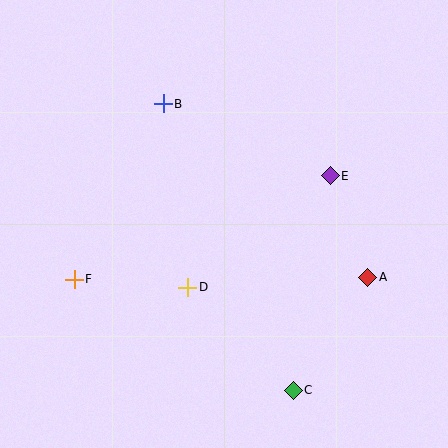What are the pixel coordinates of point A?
Point A is at (368, 277).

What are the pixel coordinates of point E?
Point E is at (330, 176).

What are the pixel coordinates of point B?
Point B is at (163, 104).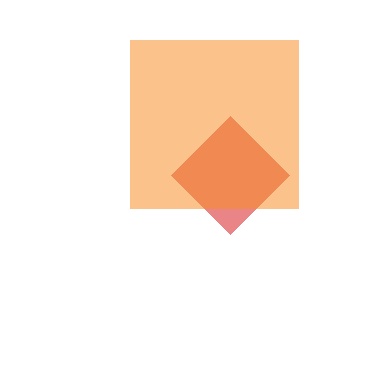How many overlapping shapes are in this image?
There are 2 overlapping shapes in the image.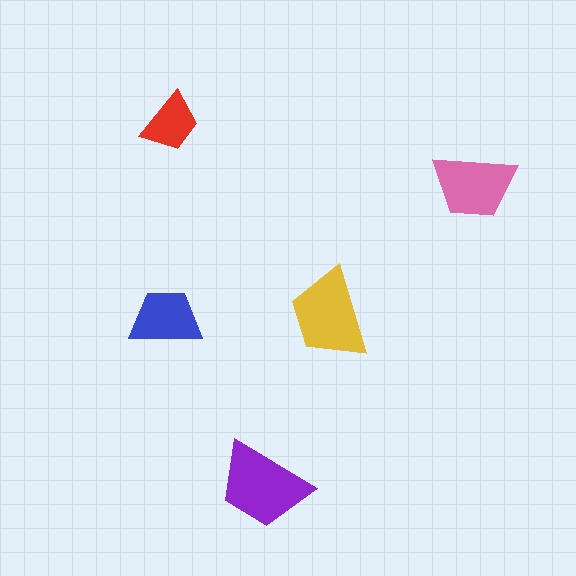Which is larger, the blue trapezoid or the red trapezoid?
The blue one.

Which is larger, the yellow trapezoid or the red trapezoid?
The yellow one.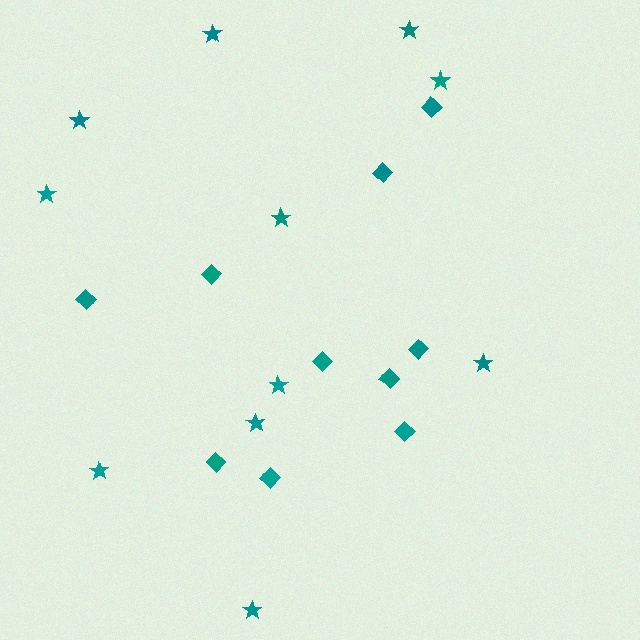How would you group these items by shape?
There are 2 groups: one group of diamonds (10) and one group of stars (11).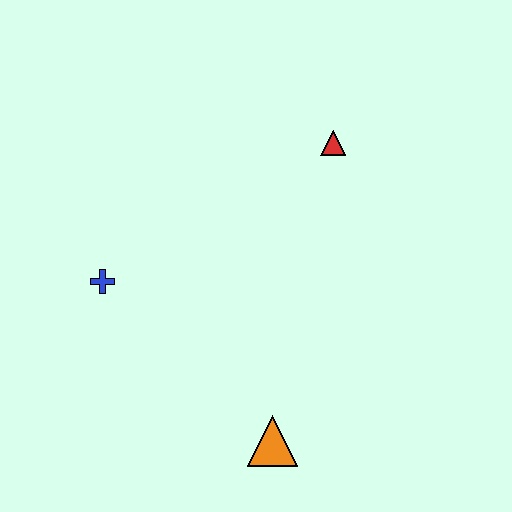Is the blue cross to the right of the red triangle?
No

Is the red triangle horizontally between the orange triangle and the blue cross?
No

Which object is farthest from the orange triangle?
The red triangle is farthest from the orange triangle.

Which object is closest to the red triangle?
The blue cross is closest to the red triangle.